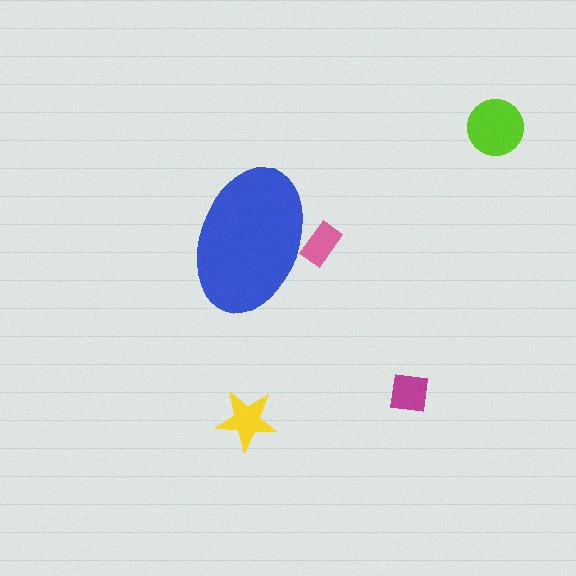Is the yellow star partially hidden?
No, the yellow star is fully visible.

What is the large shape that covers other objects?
A blue ellipse.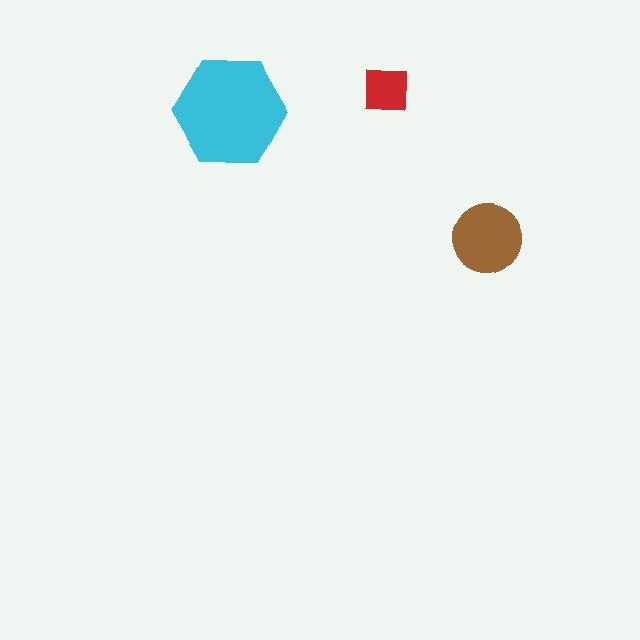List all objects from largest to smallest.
The cyan hexagon, the brown circle, the red square.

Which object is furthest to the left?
The cyan hexagon is leftmost.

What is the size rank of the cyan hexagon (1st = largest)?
1st.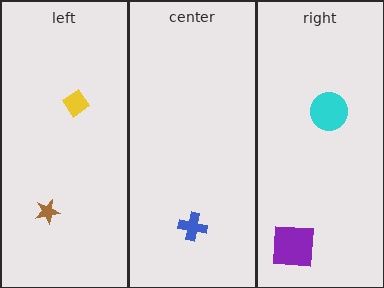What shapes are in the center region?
The blue cross.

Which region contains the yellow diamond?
The left region.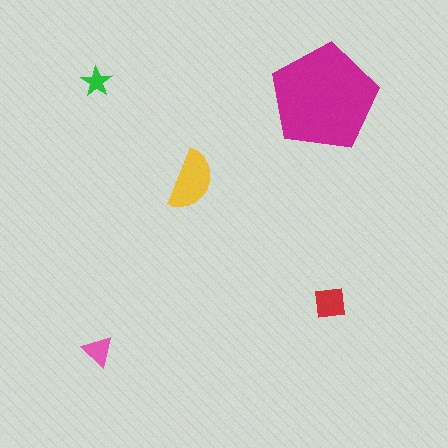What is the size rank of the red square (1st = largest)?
3rd.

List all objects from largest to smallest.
The magenta pentagon, the yellow semicircle, the red square, the pink triangle, the green star.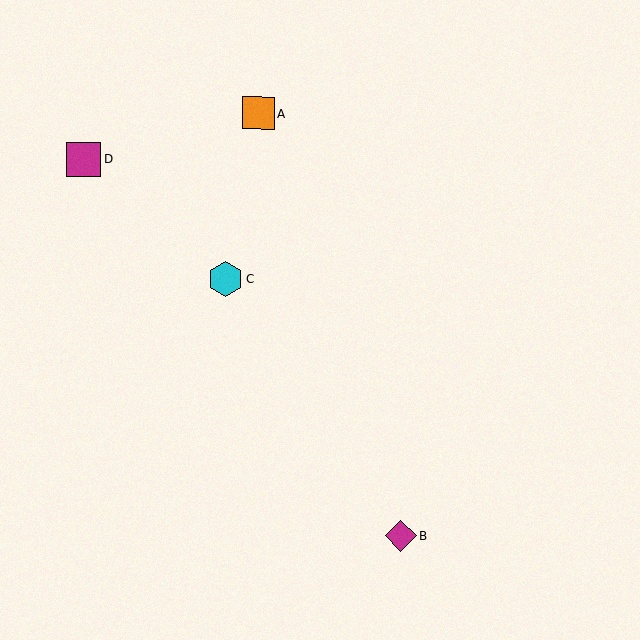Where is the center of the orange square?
The center of the orange square is at (258, 113).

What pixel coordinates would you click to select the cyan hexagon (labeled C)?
Click at (226, 279) to select the cyan hexagon C.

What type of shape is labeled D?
Shape D is a magenta square.